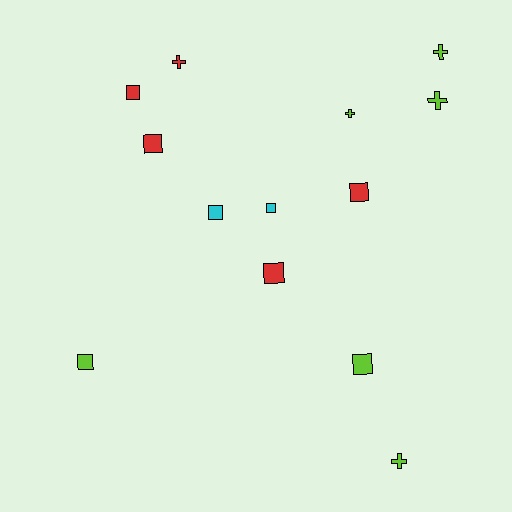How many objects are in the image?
There are 13 objects.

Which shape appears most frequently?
Square, with 8 objects.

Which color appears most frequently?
Lime, with 6 objects.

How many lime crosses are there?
There are 4 lime crosses.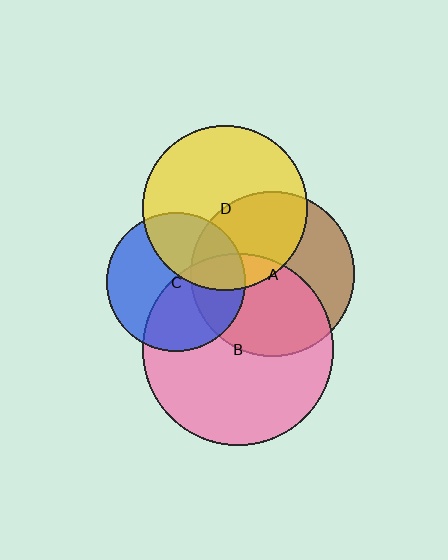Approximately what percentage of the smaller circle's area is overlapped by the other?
Approximately 50%.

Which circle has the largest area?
Circle B (pink).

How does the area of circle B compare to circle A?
Approximately 1.4 times.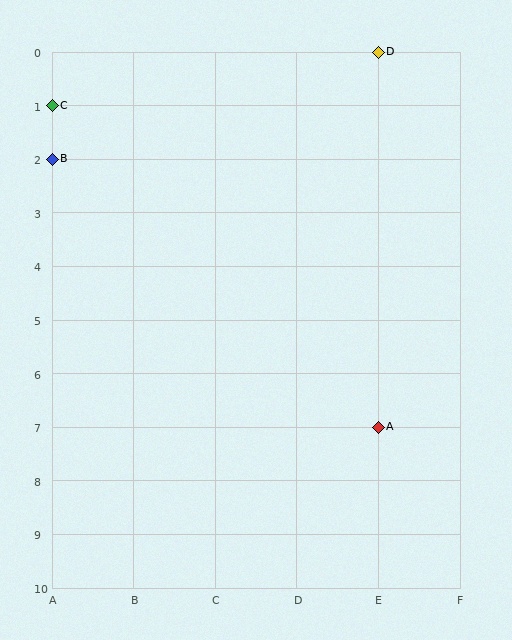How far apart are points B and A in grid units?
Points B and A are 4 columns and 5 rows apart (about 6.4 grid units diagonally).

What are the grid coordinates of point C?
Point C is at grid coordinates (A, 1).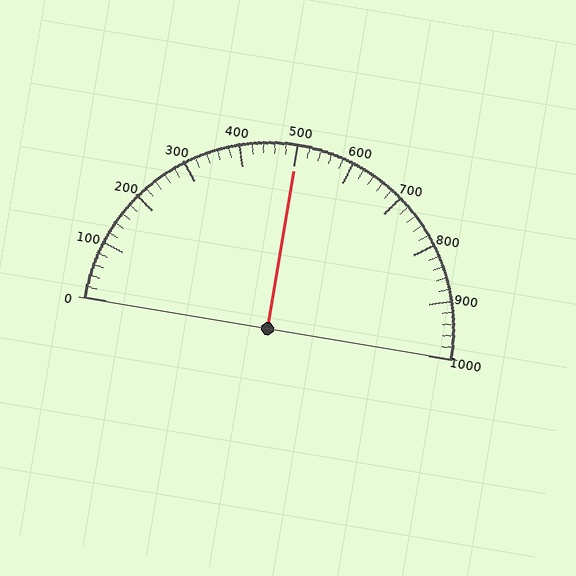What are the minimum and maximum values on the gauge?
The gauge ranges from 0 to 1000.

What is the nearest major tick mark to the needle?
The nearest major tick mark is 500.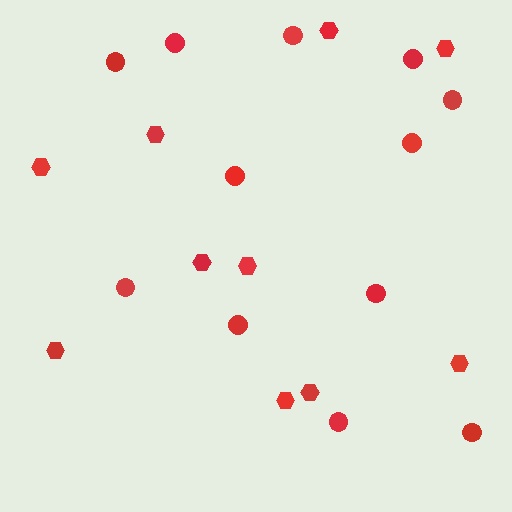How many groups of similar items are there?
There are 2 groups: one group of hexagons (10) and one group of circles (12).